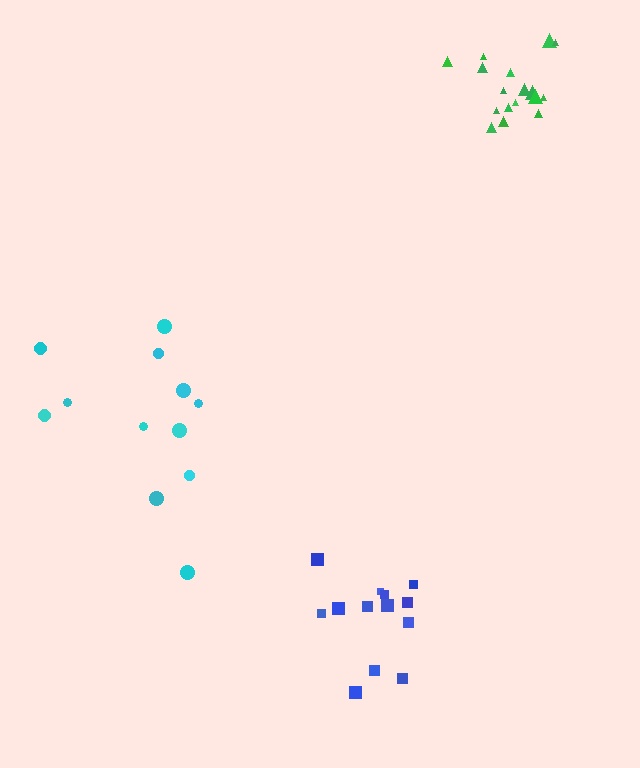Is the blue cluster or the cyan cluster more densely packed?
Blue.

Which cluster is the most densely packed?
Green.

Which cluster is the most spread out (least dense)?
Cyan.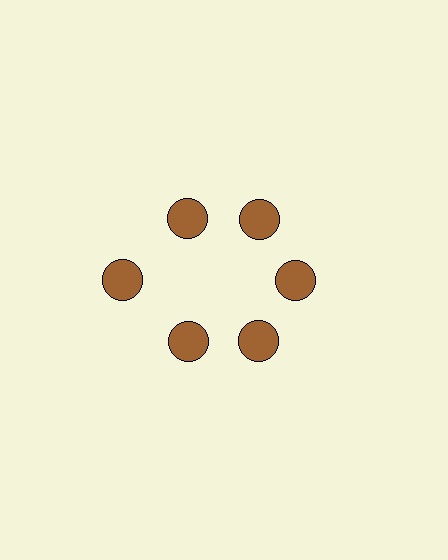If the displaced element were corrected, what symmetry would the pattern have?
It would have 6-fold rotational symmetry — the pattern would map onto itself every 60 degrees.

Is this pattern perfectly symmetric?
No. The 6 brown circles are arranged in a ring, but one element near the 9 o'clock position is pushed outward from the center, breaking the 6-fold rotational symmetry.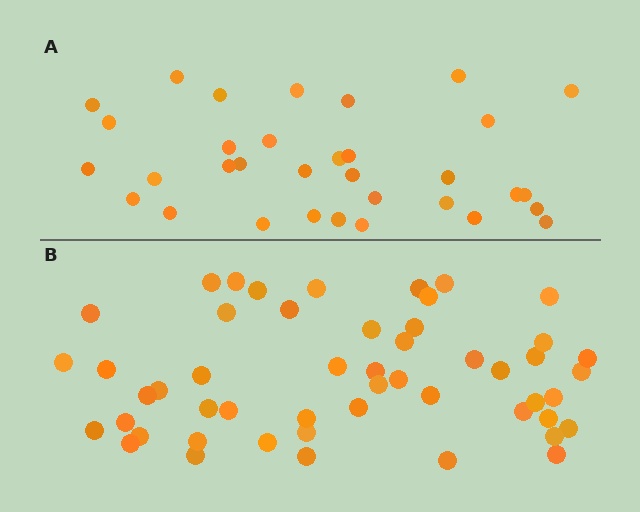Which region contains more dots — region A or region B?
Region B (the bottom region) has more dots.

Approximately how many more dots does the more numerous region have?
Region B has approximately 20 more dots than region A.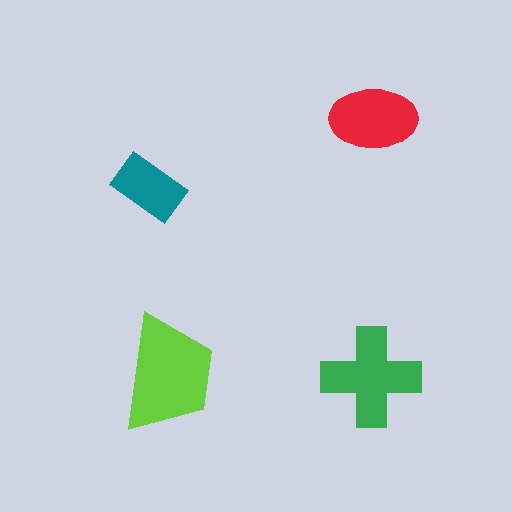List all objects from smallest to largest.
The teal rectangle, the red ellipse, the green cross, the lime trapezoid.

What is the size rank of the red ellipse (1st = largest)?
3rd.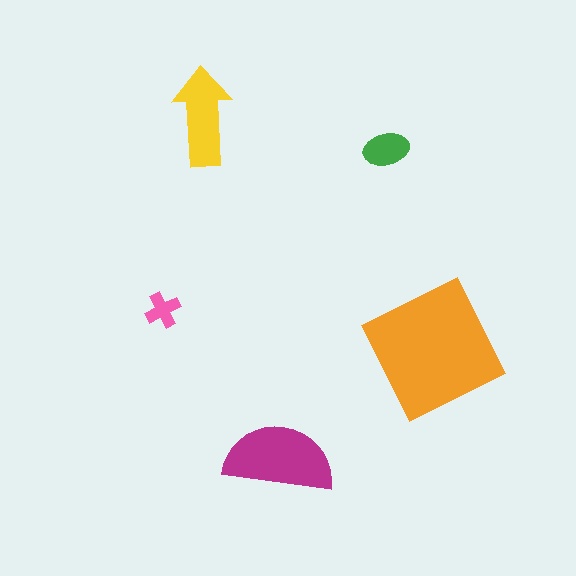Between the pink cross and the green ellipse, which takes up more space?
The green ellipse.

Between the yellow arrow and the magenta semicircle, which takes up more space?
The magenta semicircle.